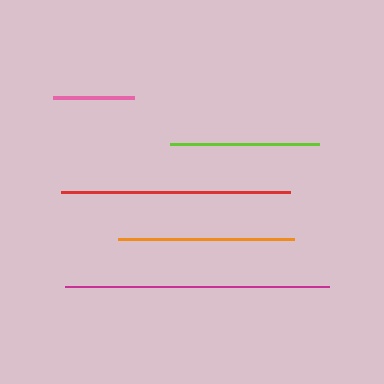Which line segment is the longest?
The magenta line is the longest at approximately 263 pixels.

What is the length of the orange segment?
The orange segment is approximately 176 pixels long.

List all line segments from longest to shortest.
From longest to shortest: magenta, red, orange, lime, pink.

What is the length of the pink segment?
The pink segment is approximately 80 pixels long.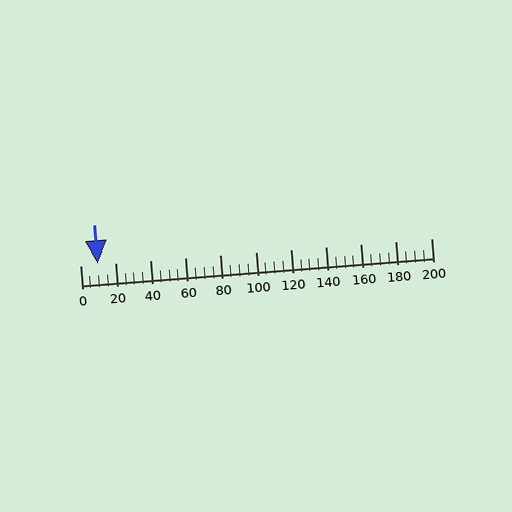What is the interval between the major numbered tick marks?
The major tick marks are spaced 20 units apart.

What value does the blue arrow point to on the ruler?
The blue arrow points to approximately 10.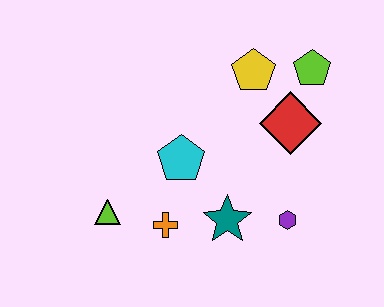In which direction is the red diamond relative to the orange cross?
The red diamond is to the right of the orange cross.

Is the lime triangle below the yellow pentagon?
Yes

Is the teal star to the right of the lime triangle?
Yes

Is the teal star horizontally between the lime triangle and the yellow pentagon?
Yes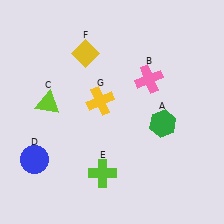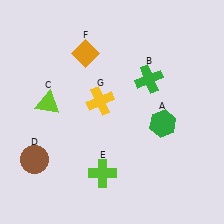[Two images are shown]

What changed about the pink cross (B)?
In Image 1, B is pink. In Image 2, it changed to green.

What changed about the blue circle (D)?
In Image 1, D is blue. In Image 2, it changed to brown.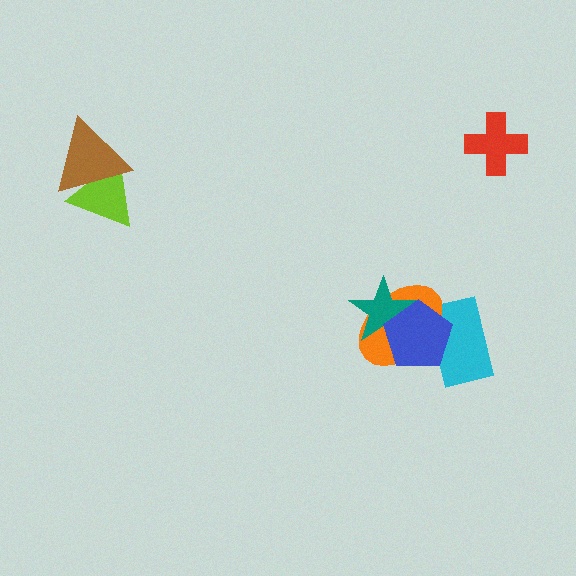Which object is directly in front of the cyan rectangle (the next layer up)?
The orange ellipse is directly in front of the cyan rectangle.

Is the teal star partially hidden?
Yes, it is partially covered by another shape.